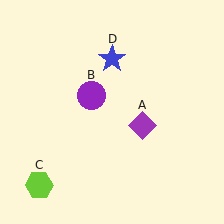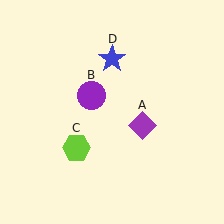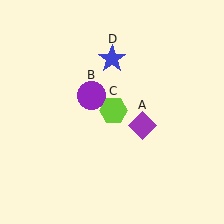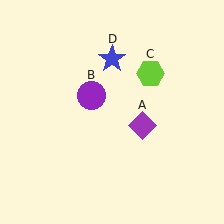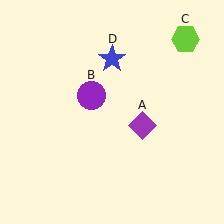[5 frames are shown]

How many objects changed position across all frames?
1 object changed position: lime hexagon (object C).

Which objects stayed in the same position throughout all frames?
Purple diamond (object A) and purple circle (object B) and blue star (object D) remained stationary.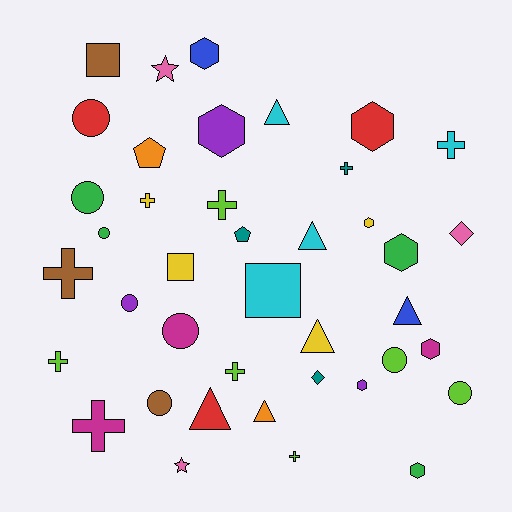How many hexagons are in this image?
There are 8 hexagons.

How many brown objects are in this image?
There are 3 brown objects.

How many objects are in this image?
There are 40 objects.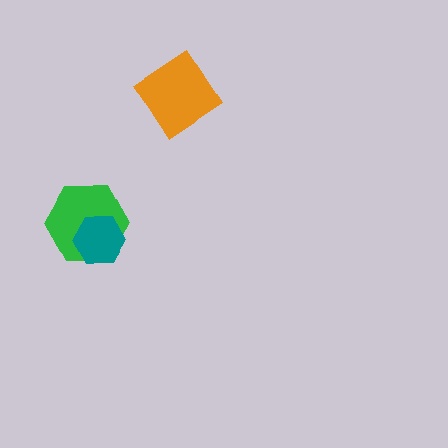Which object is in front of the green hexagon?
The teal hexagon is in front of the green hexagon.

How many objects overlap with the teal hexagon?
1 object overlaps with the teal hexagon.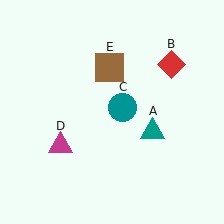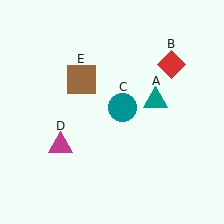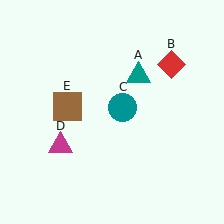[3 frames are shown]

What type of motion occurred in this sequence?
The teal triangle (object A), brown square (object E) rotated counterclockwise around the center of the scene.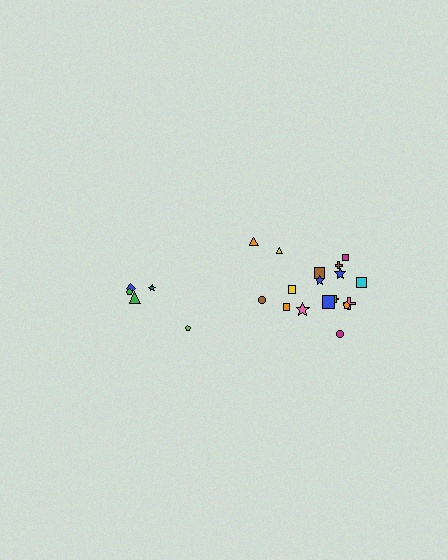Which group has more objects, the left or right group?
The right group.